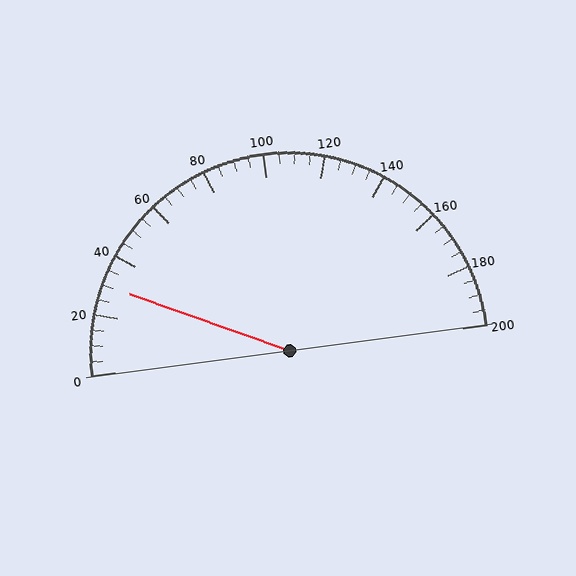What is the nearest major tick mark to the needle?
The nearest major tick mark is 40.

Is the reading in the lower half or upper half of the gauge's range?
The reading is in the lower half of the range (0 to 200).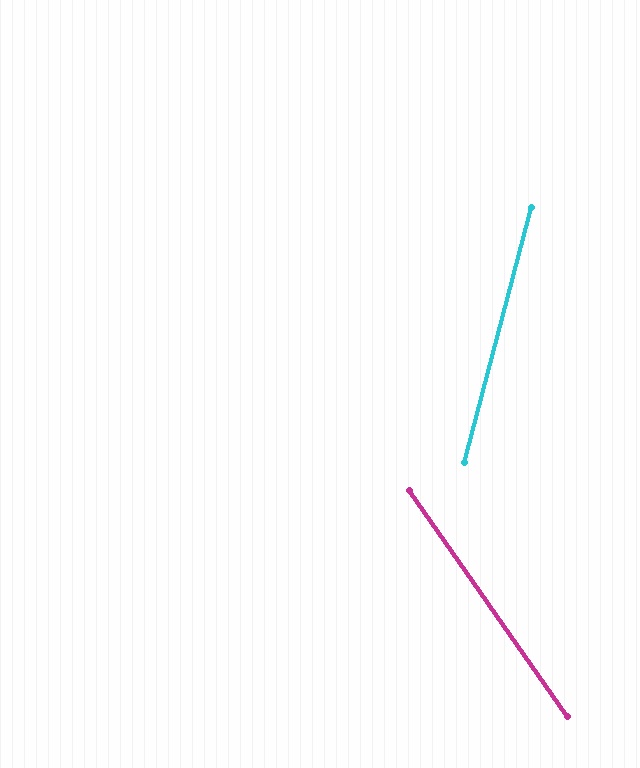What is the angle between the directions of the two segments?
Approximately 50 degrees.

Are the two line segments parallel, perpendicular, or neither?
Neither parallel nor perpendicular — they differ by about 50°.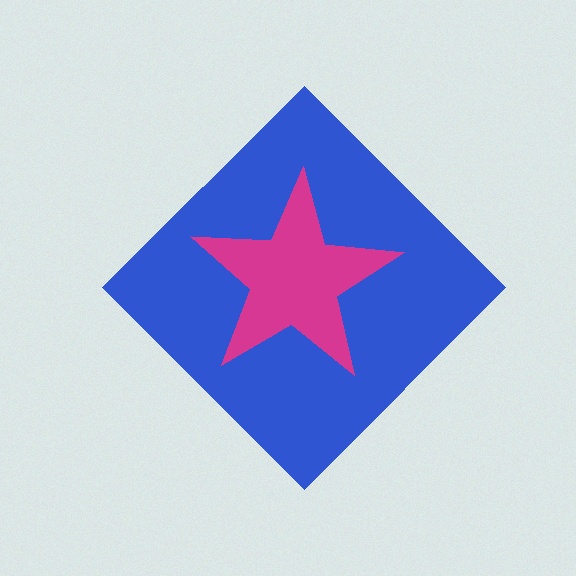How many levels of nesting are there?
2.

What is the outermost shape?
The blue diamond.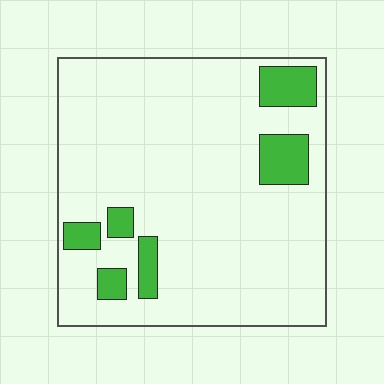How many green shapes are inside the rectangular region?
6.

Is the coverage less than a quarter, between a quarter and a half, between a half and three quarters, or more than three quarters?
Less than a quarter.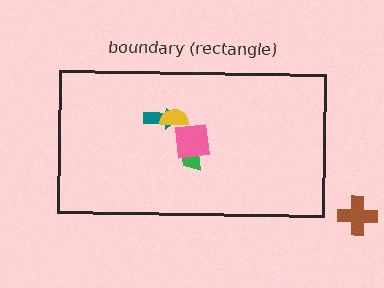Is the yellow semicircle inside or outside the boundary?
Inside.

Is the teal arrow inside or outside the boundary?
Inside.